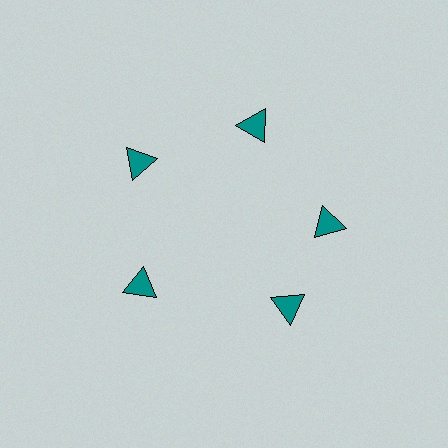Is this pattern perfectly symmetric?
No. The 5 teal triangles are arranged in a ring, but one element near the 5 o'clock position is rotated out of alignment along the ring, breaking the 5-fold rotational symmetry.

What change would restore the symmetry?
The symmetry would be restored by rotating it back into even spacing with its neighbors so that all 5 triangles sit at equal angles and equal distance from the center.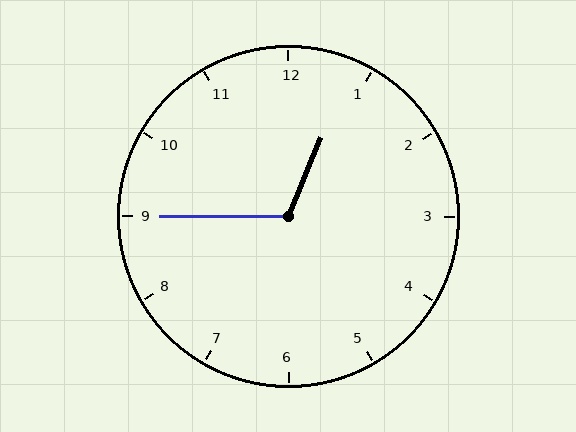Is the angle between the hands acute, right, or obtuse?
It is obtuse.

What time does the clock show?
12:45.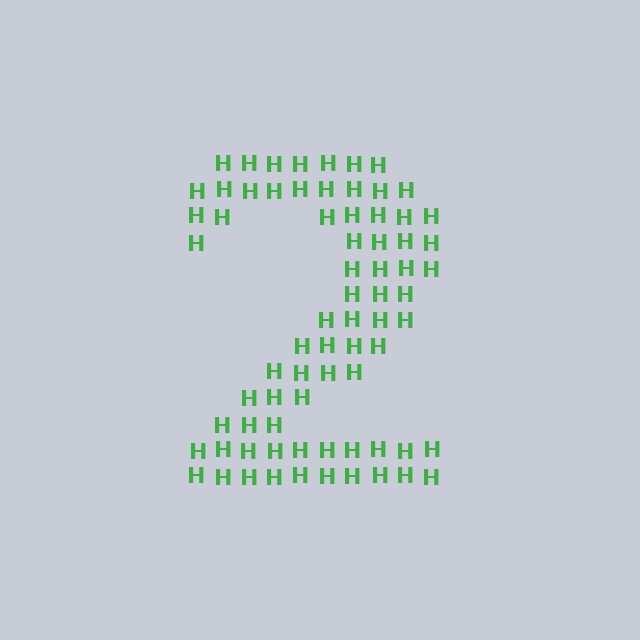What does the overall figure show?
The overall figure shows the digit 2.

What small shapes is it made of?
It is made of small letter H's.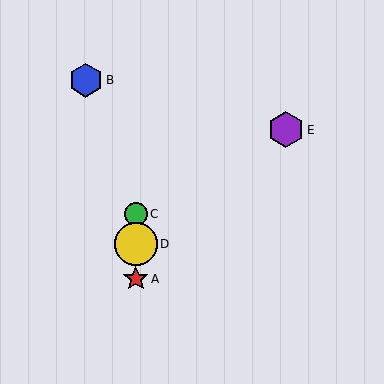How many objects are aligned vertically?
3 objects (A, C, D) are aligned vertically.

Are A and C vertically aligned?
Yes, both are at x≈136.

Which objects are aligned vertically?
Objects A, C, D are aligned vertically.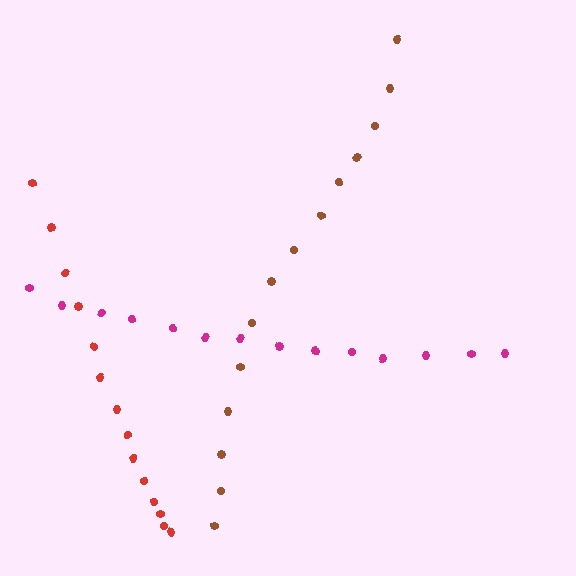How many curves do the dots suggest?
There are 3 distinct paths.